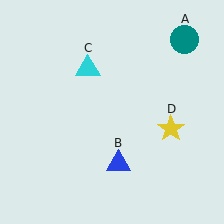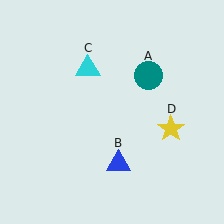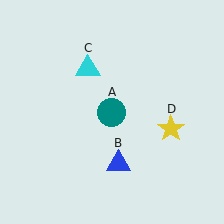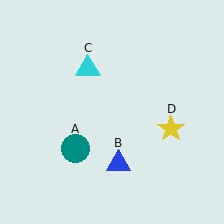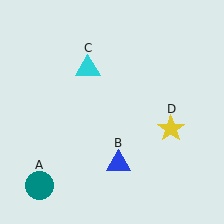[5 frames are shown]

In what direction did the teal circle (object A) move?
The teal circle (object A) moved down and to the left.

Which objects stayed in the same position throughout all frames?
Blue triangle (object B) and cyan triangle (object C) and yellow star (object D) remained stationary.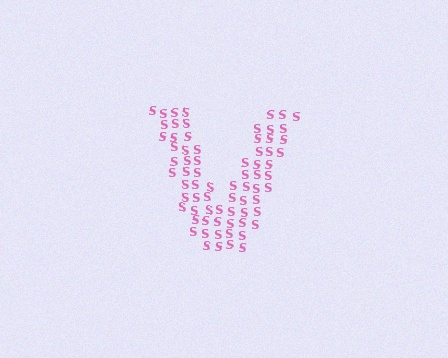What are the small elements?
The small elements are letter S's.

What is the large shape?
The large shape is the letter V.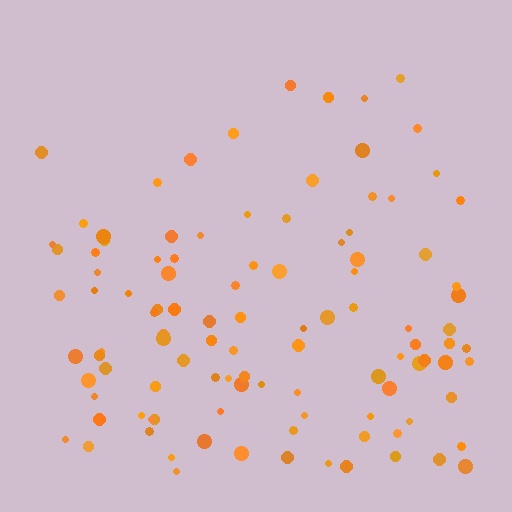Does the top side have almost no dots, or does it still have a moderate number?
Still a moderate number, just noticeably fewer than the bottom.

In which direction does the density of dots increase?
From top to bottom, with the bottom side densest.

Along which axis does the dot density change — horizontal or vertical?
Vertical.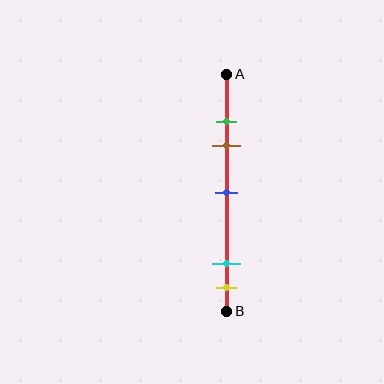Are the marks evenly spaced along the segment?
No, the marks are not evenly spaced.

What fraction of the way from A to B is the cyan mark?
The cyan mark is approximately 80% (0.8) of the way from A to B.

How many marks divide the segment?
There are 5 marks dividing the segment.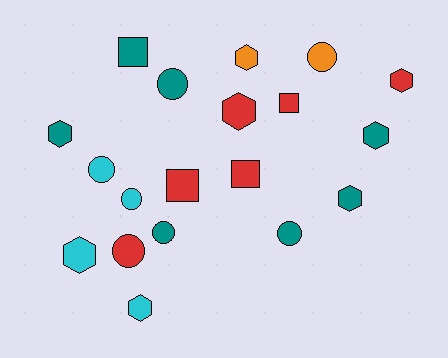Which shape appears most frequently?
Hexagon, with 8 objects.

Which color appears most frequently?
Teal, with 7 objects.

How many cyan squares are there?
There are no cyan squares.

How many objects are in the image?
There are 19 objects.